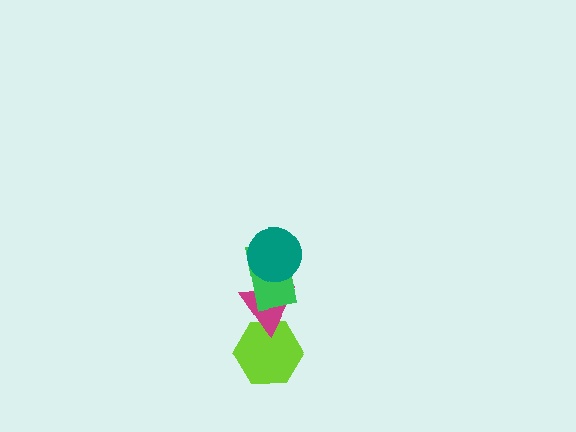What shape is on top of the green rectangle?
The teal circle is on top of the green rectangle.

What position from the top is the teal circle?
The teal circle is 1st from the top.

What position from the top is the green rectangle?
The green rectangle is 2nd from the top.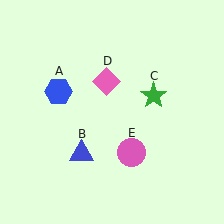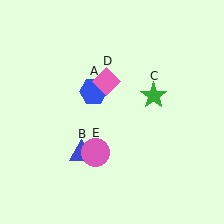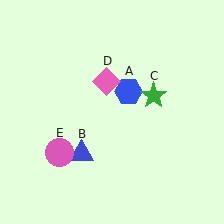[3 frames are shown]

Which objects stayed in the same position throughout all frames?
Blue triangle (object B) and green star (object C) and pink diamond (object D) remained stationary.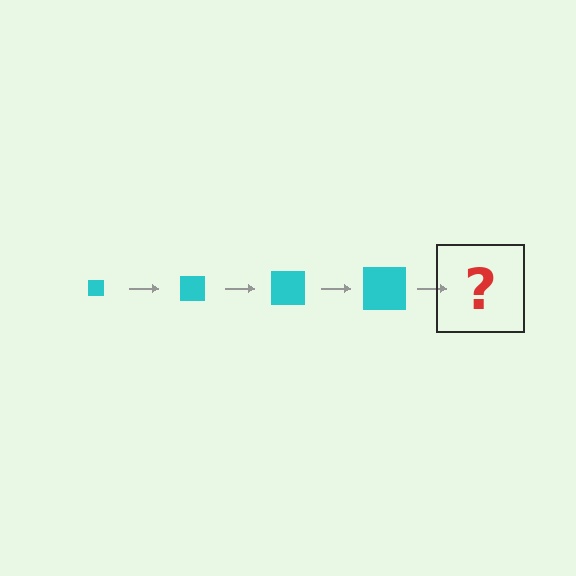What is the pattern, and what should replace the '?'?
The pattern is that the square gets progressively larger each step. The '?' should be a cyan square, larger than the previous one.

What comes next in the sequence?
The next element should be a cyan square, larger than the previous one.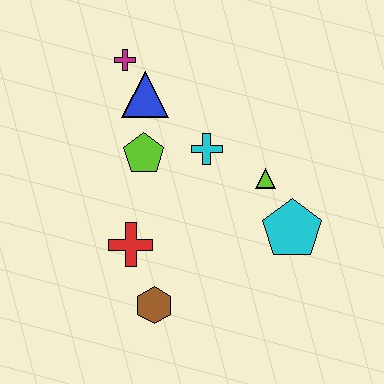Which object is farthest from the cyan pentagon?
The magenta cross is farthest from the cyan pentagon.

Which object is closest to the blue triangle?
The magenta cross is closest to the blue triangle.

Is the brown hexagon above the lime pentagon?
No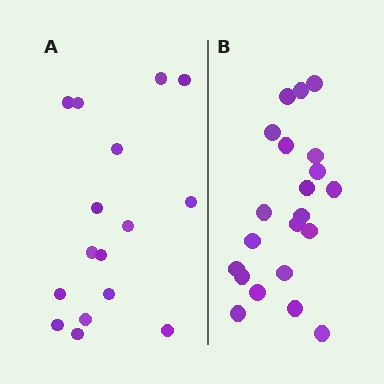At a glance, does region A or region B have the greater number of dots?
Region B (the right region) has more dots.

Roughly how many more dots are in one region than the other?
Region B has about 5 more dots than region A.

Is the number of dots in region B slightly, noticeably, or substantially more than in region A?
Region B has noticeably more, but not dramatically so. The ratio is roughly 1.3 to 1.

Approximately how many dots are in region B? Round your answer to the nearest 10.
About 20 dots. (The exact count is 21, which rounds to 20.)